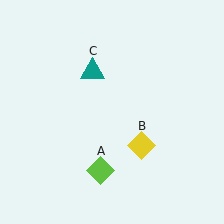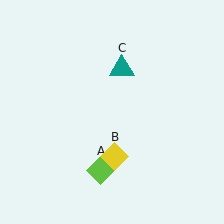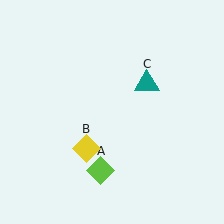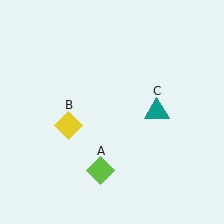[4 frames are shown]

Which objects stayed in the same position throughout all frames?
Lime diamond (object A) remained stationary.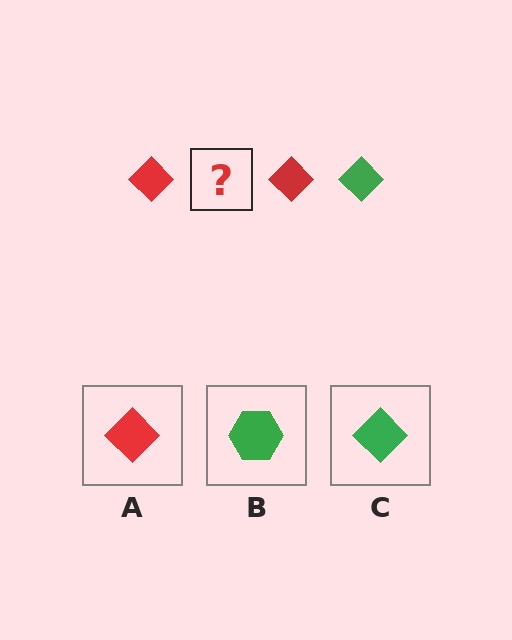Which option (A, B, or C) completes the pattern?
C.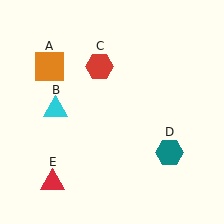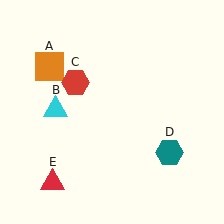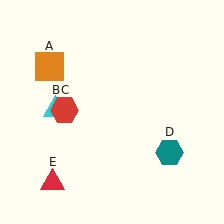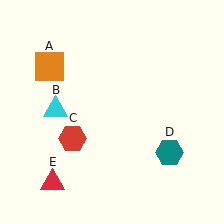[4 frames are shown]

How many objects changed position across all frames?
1 object changed position: red hexagon (object C).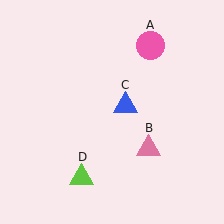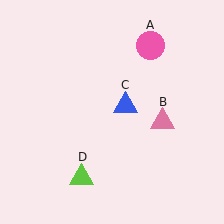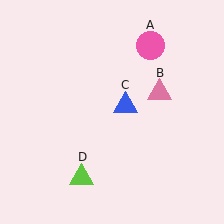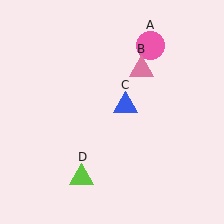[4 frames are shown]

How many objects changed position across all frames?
1 object changed position: pink triangle (object B).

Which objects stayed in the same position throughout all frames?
Pink circle (object A) and blue triangle (object C) and lime triangle (object D) remained stationary.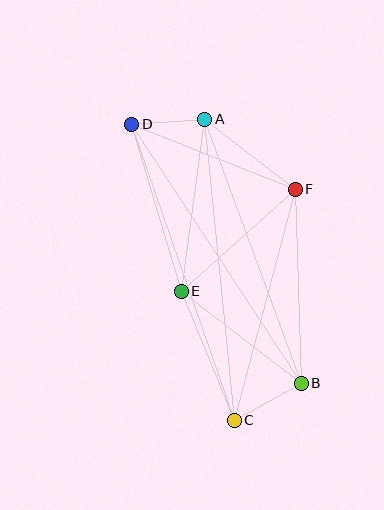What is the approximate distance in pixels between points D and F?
The distance between D and F is approximately 176 pixels.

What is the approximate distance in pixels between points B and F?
The distance between B and F is approximately 194 pixels.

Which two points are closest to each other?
Points A and D are closest to each other.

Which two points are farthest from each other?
Points C and D are farthest from each other.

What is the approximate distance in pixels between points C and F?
The distance between C and F is approximately 239 pixels.